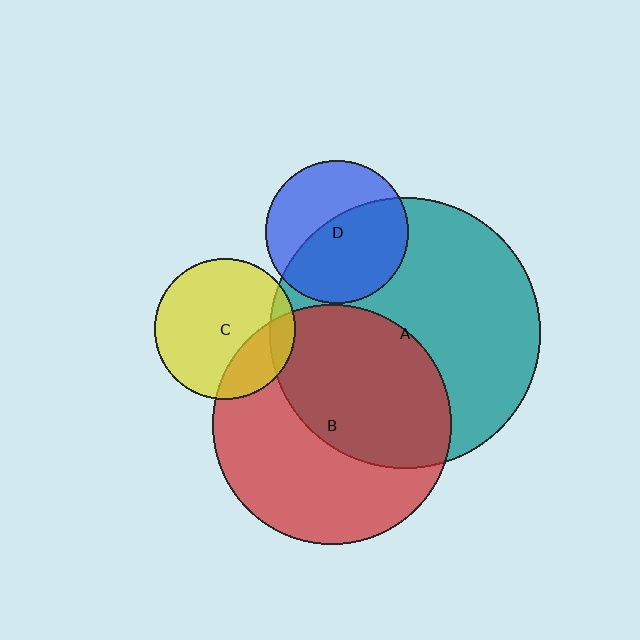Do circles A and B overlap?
Yes.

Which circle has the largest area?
Circle A (teal).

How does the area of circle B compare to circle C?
Approximately 2.9 times.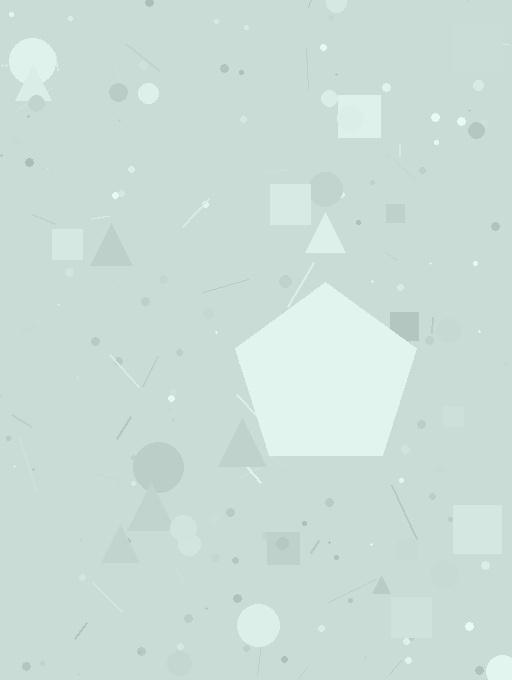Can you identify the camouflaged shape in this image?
The camouflaged shape is a pentagon.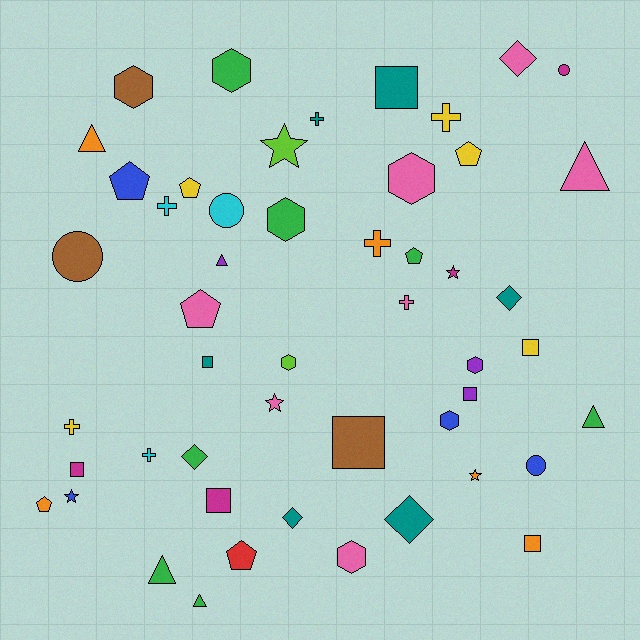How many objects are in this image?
There are 50 objects.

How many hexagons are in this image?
There are 8 hexagons.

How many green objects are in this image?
There are 7 green objects.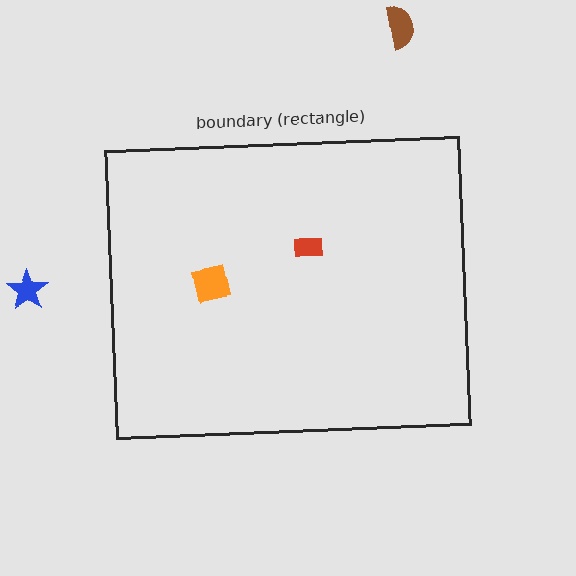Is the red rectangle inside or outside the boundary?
Inside.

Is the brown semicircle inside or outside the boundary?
Outside.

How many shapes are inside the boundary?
2 inside, 2 outside.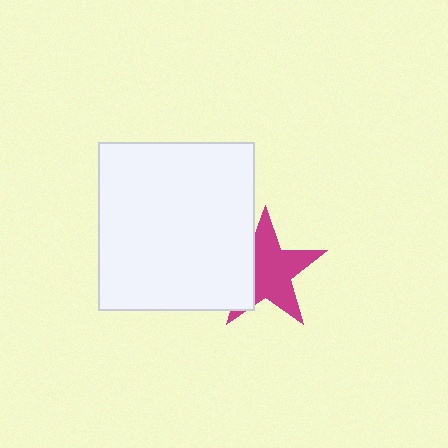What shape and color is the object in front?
The object in front is a white rectangle.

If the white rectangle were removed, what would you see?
You would see the complete magenta star.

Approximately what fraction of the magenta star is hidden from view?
Roughly 33% of the magenta star is hidden behind the white rectangle.